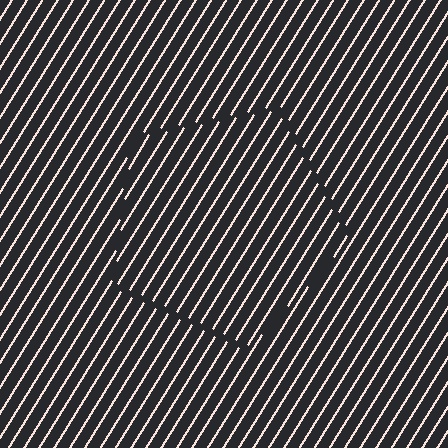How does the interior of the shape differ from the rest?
The interior of the shape contains the same grating, shifted by half a period — the contour is defined by the phase discontinuity where line-ends from the inner and outer gratings abut.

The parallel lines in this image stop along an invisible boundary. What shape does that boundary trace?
An illusory pentagon. The interior of the shape contains the same grating, shifted by half a period — the contour is defined by the phase discontinuity where line-ends from the inner and outer gratings abut.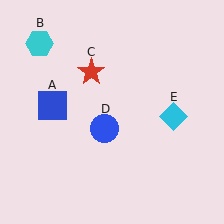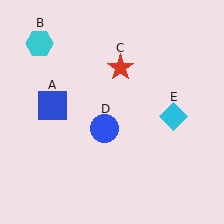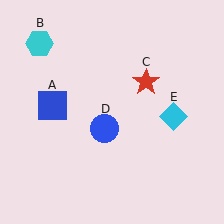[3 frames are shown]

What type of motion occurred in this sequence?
The red star (object C) rotated clockwise around the center of the scene.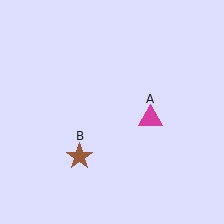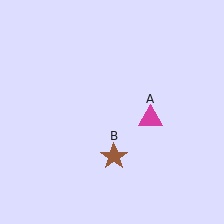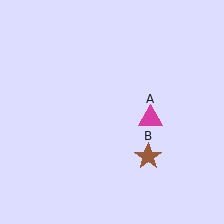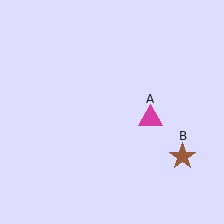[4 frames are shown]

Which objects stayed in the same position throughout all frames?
Magenta triangle (object A) remained stationary.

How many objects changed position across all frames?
1 object changed position: brown star (object B).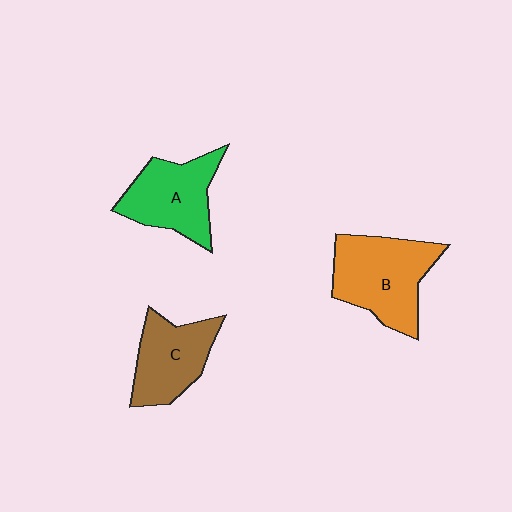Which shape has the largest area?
Shape B (orange).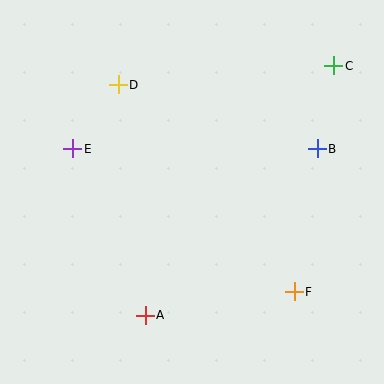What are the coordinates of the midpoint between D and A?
The midpoint between D and A is at (132, 200).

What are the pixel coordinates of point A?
Point A is at (145, 315).